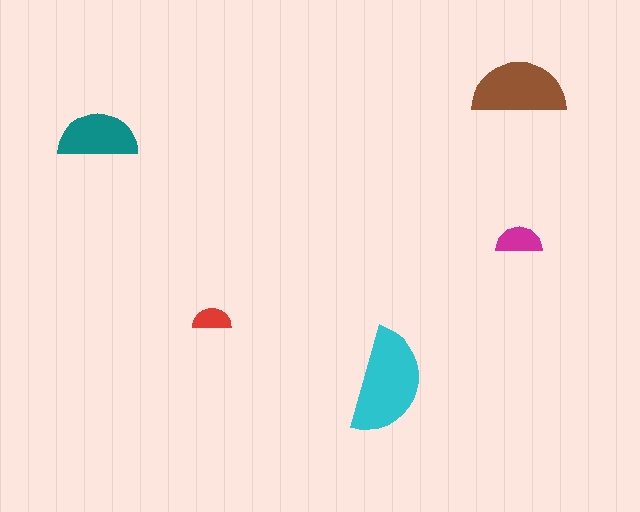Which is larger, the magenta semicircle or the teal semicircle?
The teal one.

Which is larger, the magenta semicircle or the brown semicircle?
The brown one.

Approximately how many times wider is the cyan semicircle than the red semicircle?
About 3 times wider.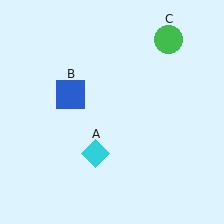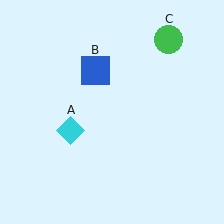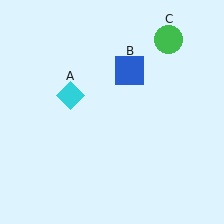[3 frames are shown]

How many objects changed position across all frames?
2 objects changed position: cyan diamond (object A), blue square (object B).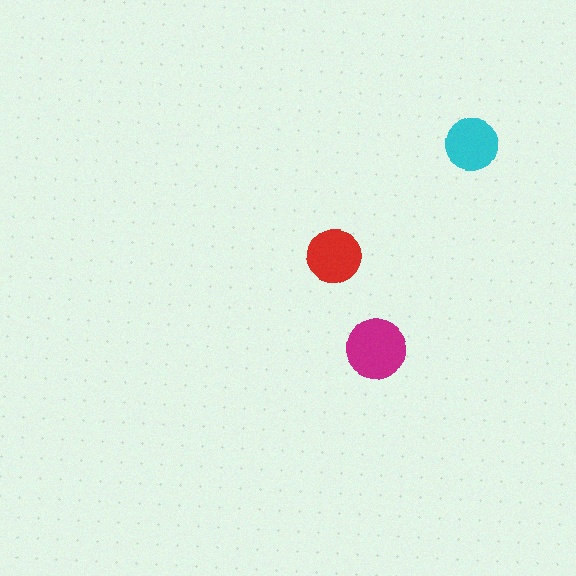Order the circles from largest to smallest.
the magenta one, the red one, the cyan one.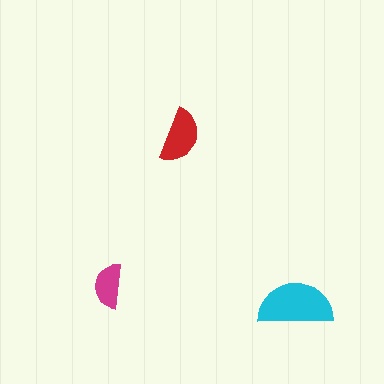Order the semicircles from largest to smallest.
the cyan one, the red one, the magenta one.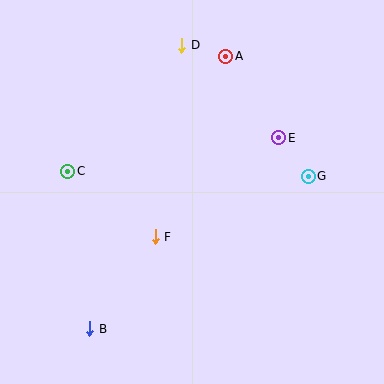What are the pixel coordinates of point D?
Point D is at (182, 45).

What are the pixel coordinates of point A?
Point A is at (226, 56).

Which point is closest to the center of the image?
Point F at (155, 237) is closest to the center.